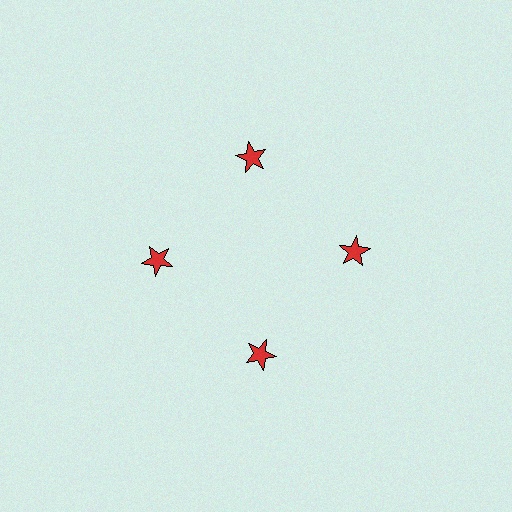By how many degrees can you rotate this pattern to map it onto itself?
The pattern maps onto itself every 90 degrees of rotation.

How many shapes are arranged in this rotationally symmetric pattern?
There are 4 shapes, arranged in 4 groups of 1.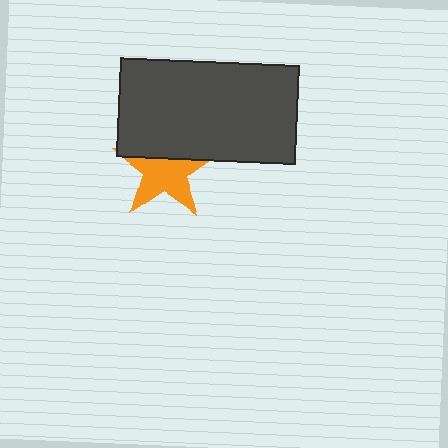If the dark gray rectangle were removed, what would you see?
You would see the complete orange star.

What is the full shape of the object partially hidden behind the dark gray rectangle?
The partially hidden object is an orange star.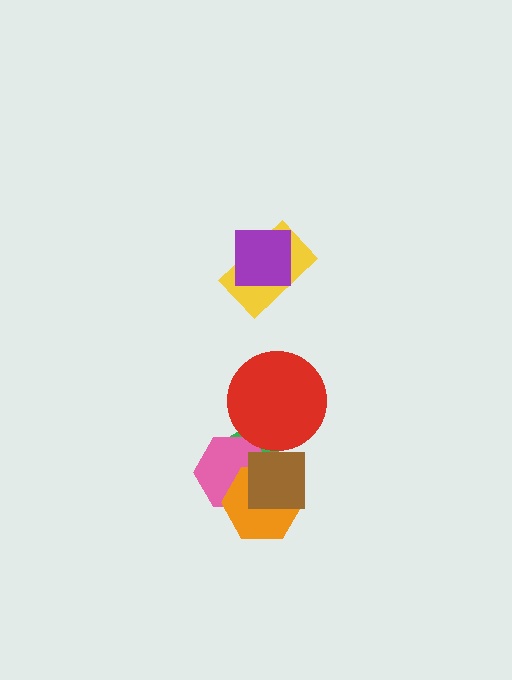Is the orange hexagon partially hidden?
Yes, it is partially covered by another shape.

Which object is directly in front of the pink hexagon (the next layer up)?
The orange hexagon is directly in front of the pink hexagon.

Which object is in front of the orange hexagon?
The brown square is in front of the orange hexagon.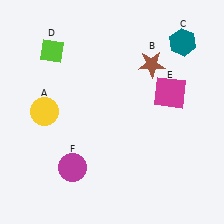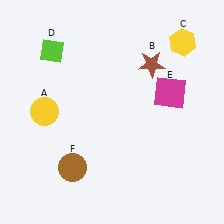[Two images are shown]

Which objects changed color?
C changed from teal to yellow. F changed from magenta to brown.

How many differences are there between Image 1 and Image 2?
There are 2 differences between the two images.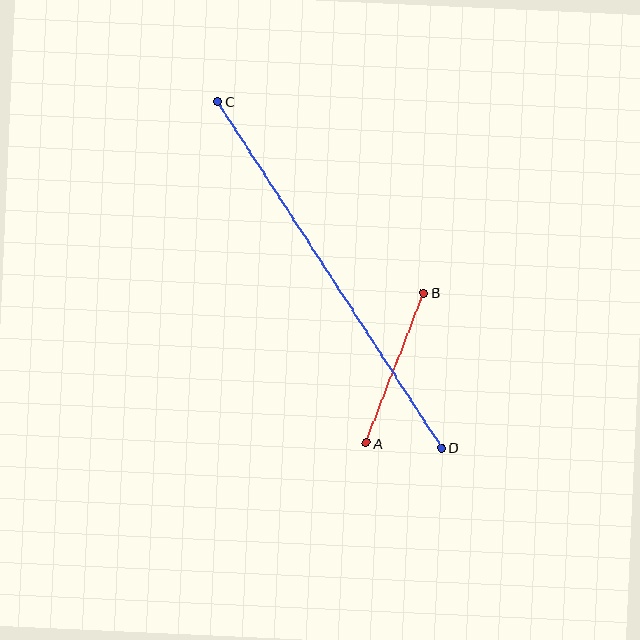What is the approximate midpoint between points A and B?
The midpoint is at approximately (395, 368) pixels.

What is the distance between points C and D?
The distance is approximately 412 pixels.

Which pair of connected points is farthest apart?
Points C and D are farthest apart.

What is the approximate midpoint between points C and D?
The midpoint is at approximately (329, 275) pixels.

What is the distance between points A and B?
The distance is approximately 161 pixels.